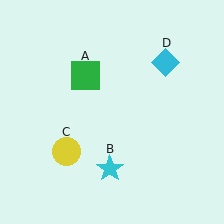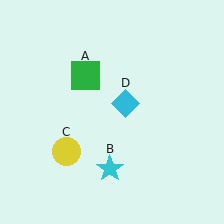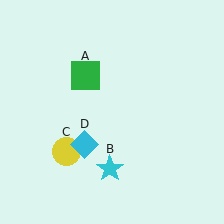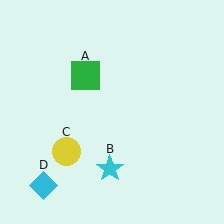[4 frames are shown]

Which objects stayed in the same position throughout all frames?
Green square (object A) and cyan star (object B) and yellow circle (object C) remained stationary.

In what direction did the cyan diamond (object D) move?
The cyan diamond (object D) moved down and to the left.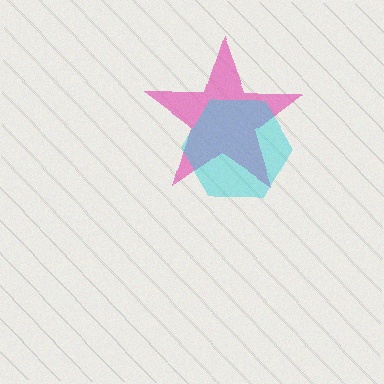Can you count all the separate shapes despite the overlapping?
Yes, there are 2 separate shapes.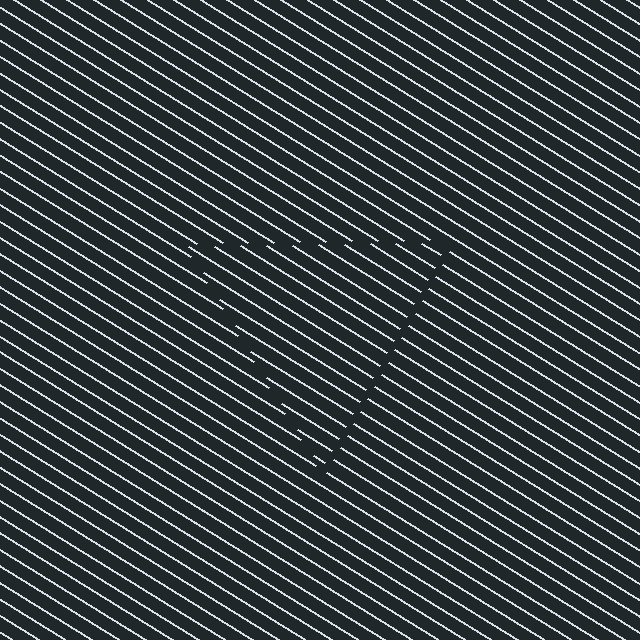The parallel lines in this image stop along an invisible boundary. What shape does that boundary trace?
An illusory triangle. The interior of the shape contains the same grating, shifted by half a period — the contour is defined by the phase discontinuity where line-ends from the inner and outer gratings abut.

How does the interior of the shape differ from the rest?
The interior of the shape contains the same grating, shifted by half a period — the contour is defined by the phase discontinuity where line-ends from the inner and outer gratings abut.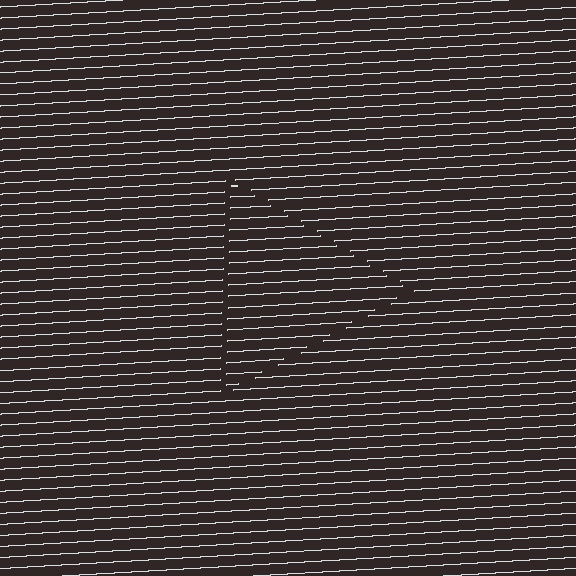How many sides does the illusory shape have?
3 sides — the line-ends trace a triangle.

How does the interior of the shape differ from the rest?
The interior of the shape contains the same grating, shifted by half a period — the contour is defined by the phase discontinuity where line-ends from the inner and outer gratings abut.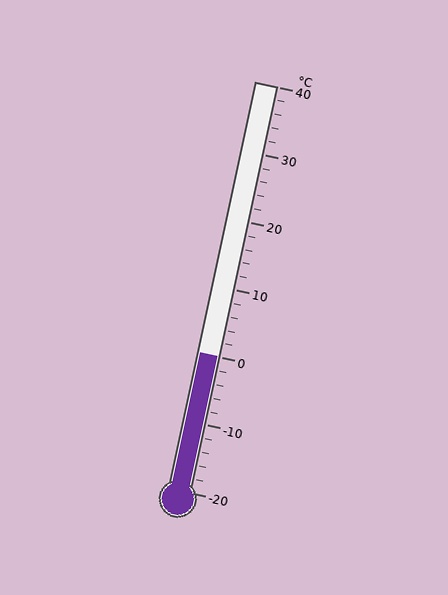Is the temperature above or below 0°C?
The temperature is at 0°C.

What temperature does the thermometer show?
The thermometer shows approximately 0°C.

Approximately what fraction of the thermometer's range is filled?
The thermometer is filled to approximately 35% of its range.